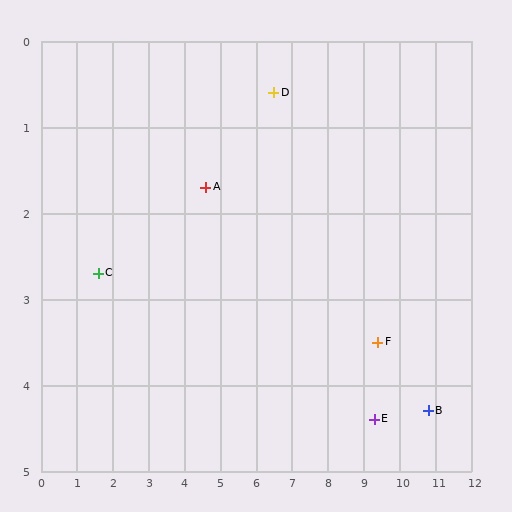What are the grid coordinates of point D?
Point D is at approximately (6.5, 0.6).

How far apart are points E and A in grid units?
Points E and A are about 5.4 grid units apart.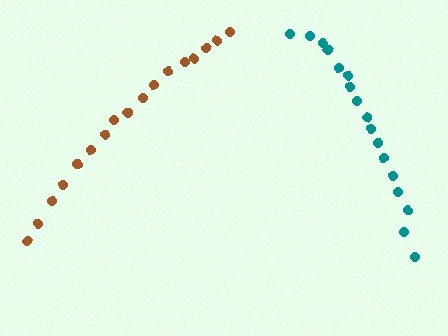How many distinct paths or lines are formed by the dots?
There are 2 distinct paths.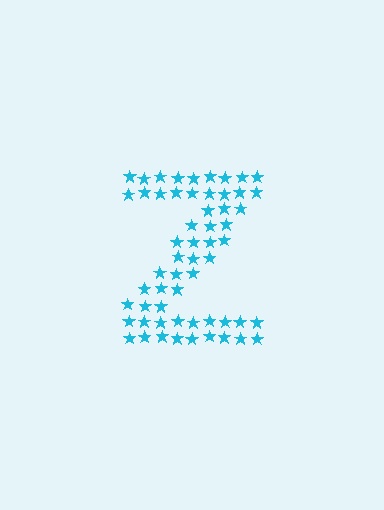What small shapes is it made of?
It is made of small stars.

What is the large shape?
The large shape is the letter Z.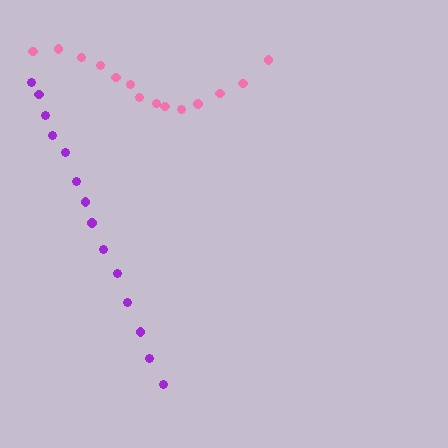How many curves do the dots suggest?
There are 2 distinct paths.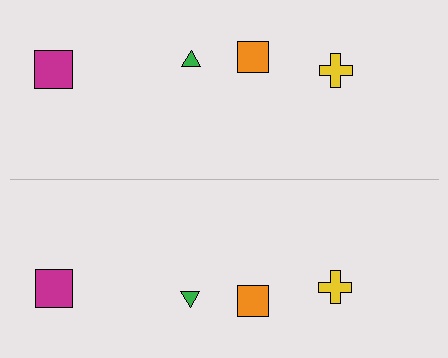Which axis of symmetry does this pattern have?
The pattern has a horizontal axis of symmetry running through the center of the image.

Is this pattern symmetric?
Yes, this pattern has bilateral (reflection) symmetry.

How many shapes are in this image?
There are 8 shapes in this image.